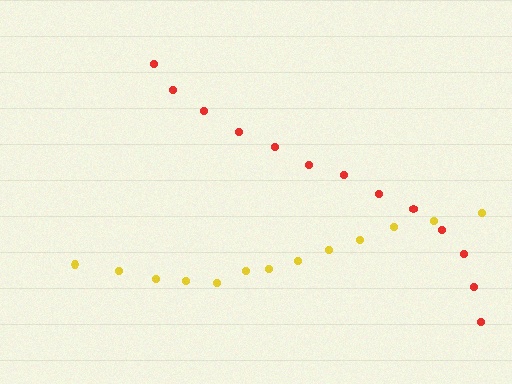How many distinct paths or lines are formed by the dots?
There are 2 distinct paths.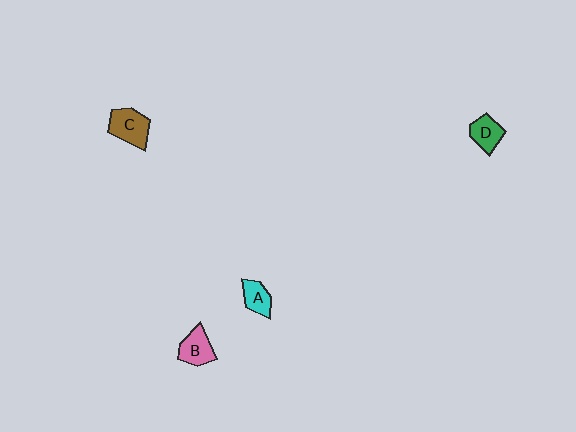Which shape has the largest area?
Shape C (brown).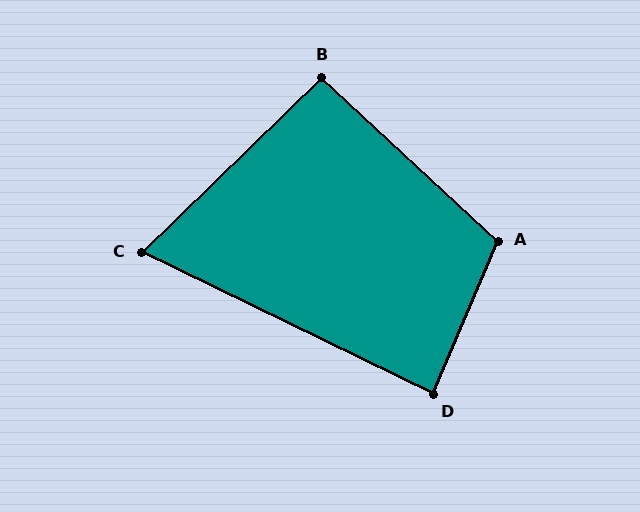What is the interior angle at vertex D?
Approximately 87 degrees (approximately right).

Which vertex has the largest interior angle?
A, at approximately 110 degrees.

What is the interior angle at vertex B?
Approximately 93 degrees (approximately right).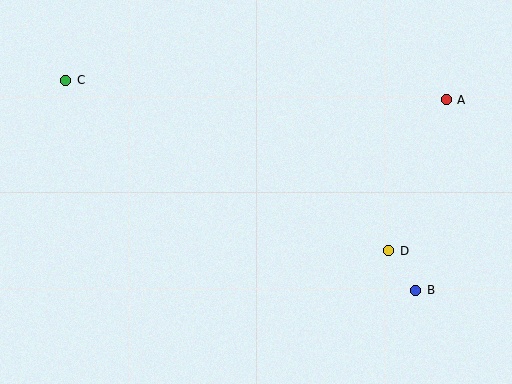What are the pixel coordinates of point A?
Point A is at (446, 100).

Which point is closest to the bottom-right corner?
Point B is closest to the bottom-right corner.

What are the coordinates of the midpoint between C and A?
The midpoint between C and A is at (256, 90).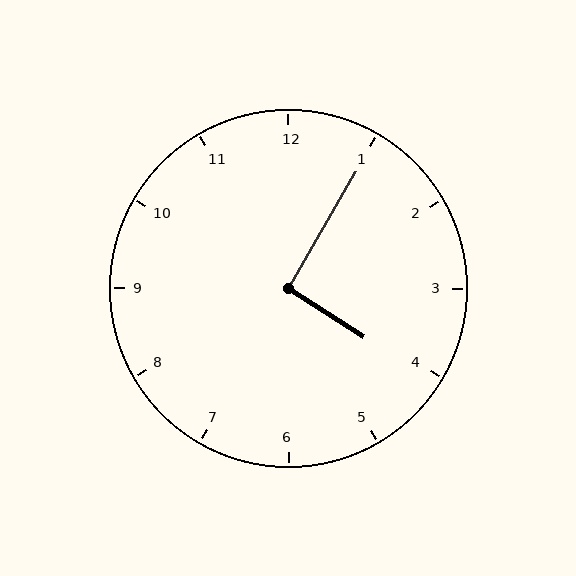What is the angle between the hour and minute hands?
Approximately 92 degrees.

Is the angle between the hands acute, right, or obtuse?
It is right.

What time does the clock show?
4:05.